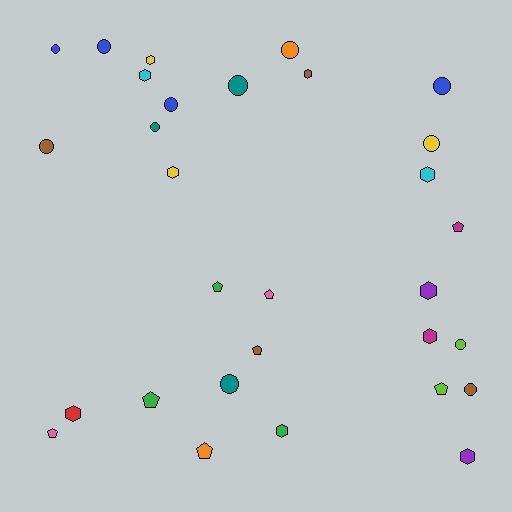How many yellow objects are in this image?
There are 3 yellow objects.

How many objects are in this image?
There are 30 objects.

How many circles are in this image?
There are 12 circles.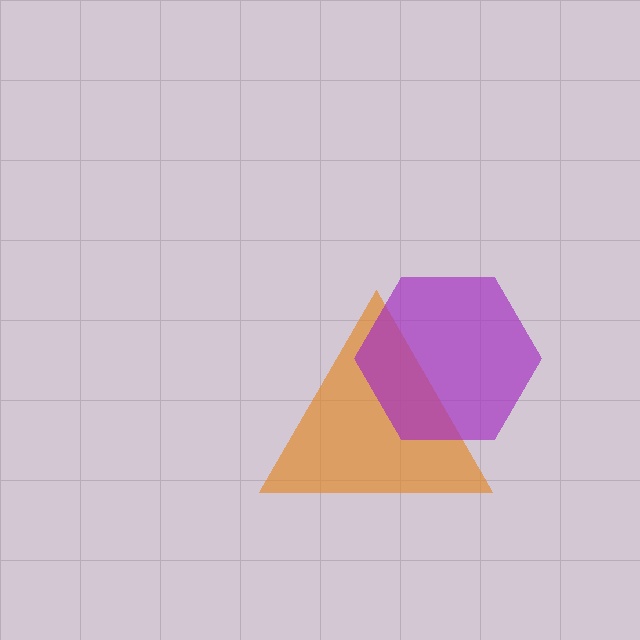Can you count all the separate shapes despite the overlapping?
Yes, there are 2 separate shapes.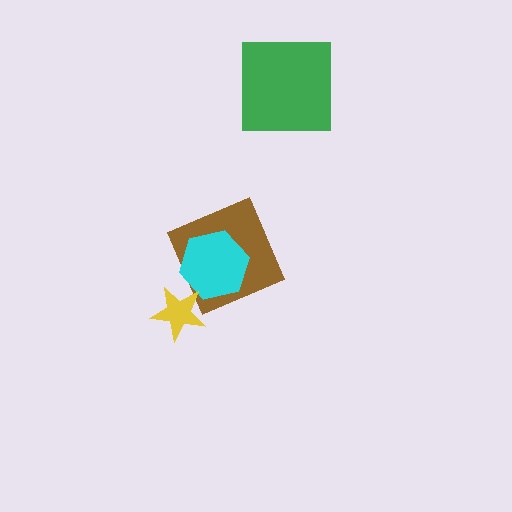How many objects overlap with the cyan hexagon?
1 object overlaps with the cyan hexagon.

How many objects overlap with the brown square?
1 object overlaps with the brown square.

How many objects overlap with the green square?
0 objects overlap with the green square.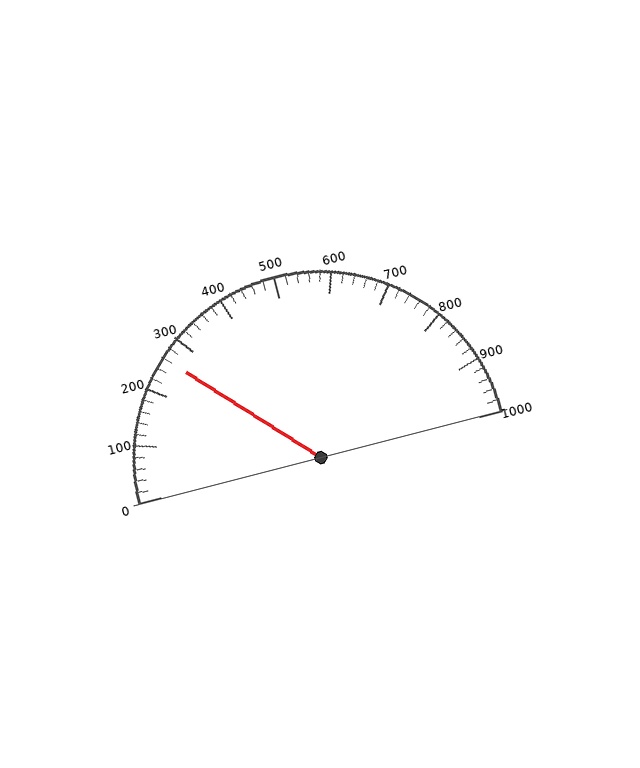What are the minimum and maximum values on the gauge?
The gauge ranges from 0 to 1000.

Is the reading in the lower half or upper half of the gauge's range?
The reading is in the lower half of the range (0 to 1000).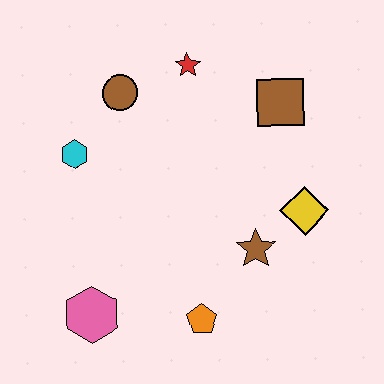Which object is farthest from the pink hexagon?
The brown square is farthest from the pink hexagon.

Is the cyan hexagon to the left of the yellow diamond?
Yes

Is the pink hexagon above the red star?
No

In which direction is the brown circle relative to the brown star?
The brown circle is above the brown star.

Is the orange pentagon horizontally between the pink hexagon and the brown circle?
No